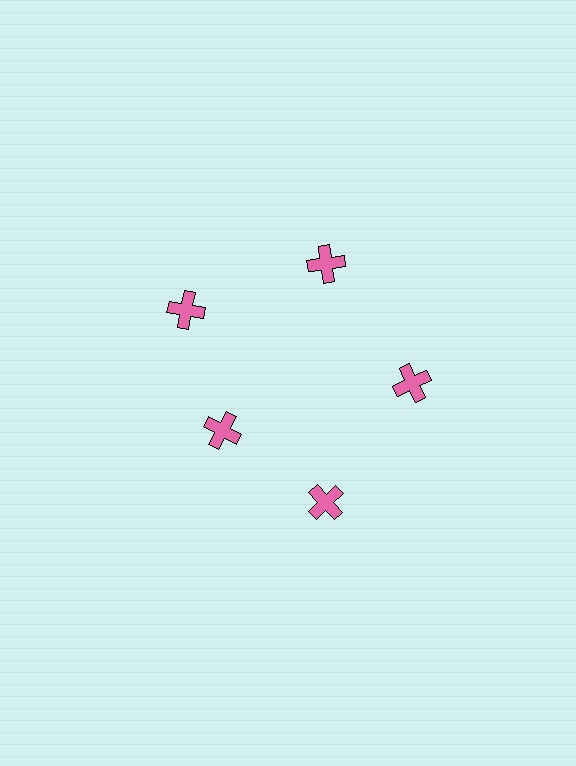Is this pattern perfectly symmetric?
No. The 5 pink crosses are arranged in a ring, but one element near the 8 o'clock position is pulled inward toward the center, breaking the 5-fold rotational symmetry.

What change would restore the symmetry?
The symmetry would be restored by moving it outward, back onto the ring so that all 5 crosses sit at equal angles and equal distance from the center.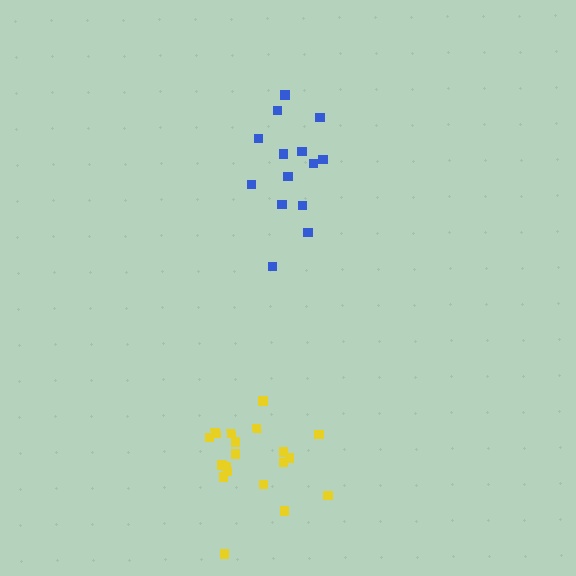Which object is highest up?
The blue cluster is topmost.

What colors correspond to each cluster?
The clusters are colored: blue, yellow.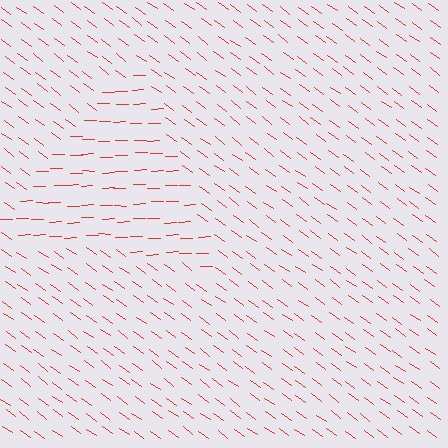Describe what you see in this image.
The image is filled with small red line segments. A triangle region in the image has lines oriented differently from the surrounding lines, creating a visible texture boundary.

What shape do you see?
I see a triangle.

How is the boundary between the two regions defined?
The boundary is defined purely by a change in line orientation (approximately 37 degrees difference). All lines are the same color and thickness.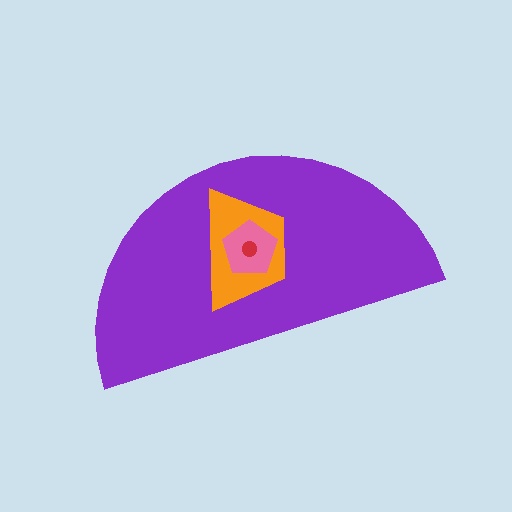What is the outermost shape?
The purple semicircle.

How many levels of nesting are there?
4.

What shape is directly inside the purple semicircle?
The orange trapezoid.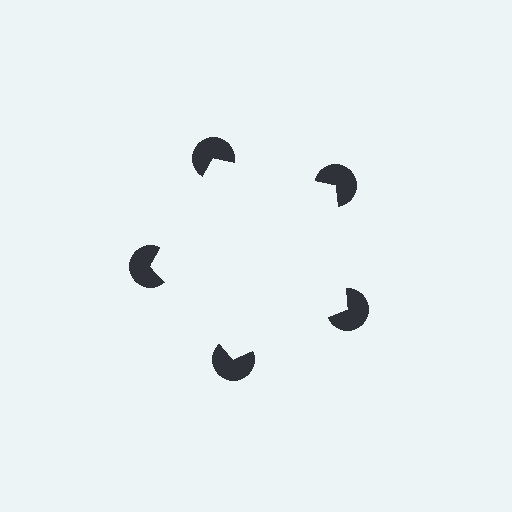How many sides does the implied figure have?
5 sides.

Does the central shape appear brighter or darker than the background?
It typically appears slightly brighter than the background, even though no actual brightness change is drawn.